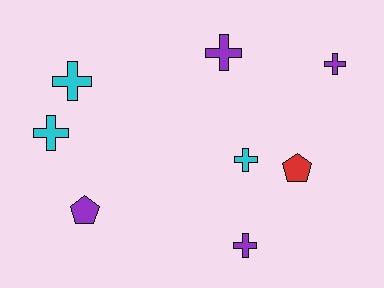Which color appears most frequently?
Purple, with 4 objects.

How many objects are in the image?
There are 8 objects.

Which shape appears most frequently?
Cross, with 6 objects.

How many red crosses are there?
There are no red crosses.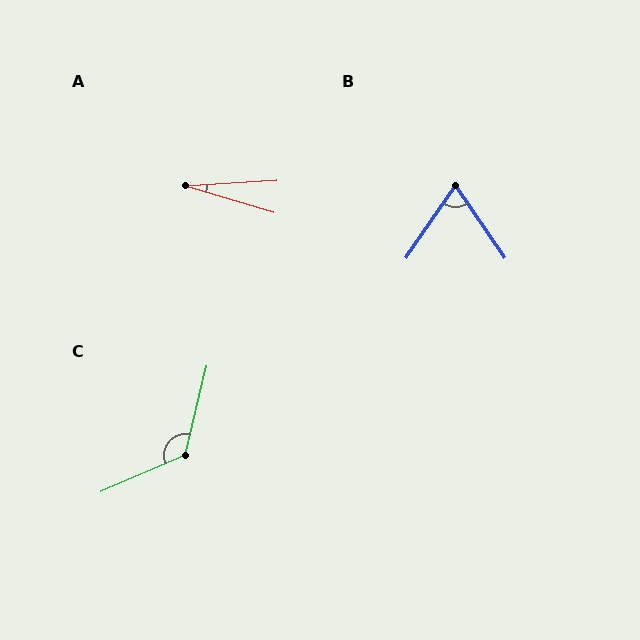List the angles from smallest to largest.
A (20°), B (69°), C (127°).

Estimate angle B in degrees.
Approximately 69 degrees.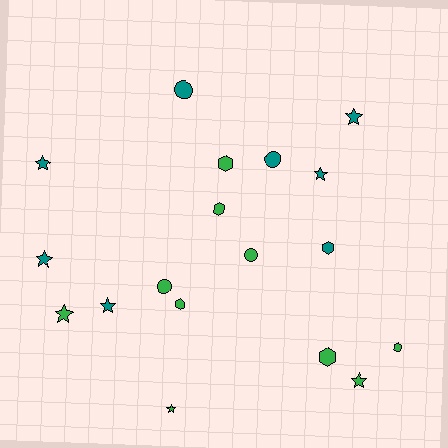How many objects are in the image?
There are 18 objects.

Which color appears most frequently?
Green, with 10 objects.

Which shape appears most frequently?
Star, with 8 objects.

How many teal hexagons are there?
There is 1 teal hexagon.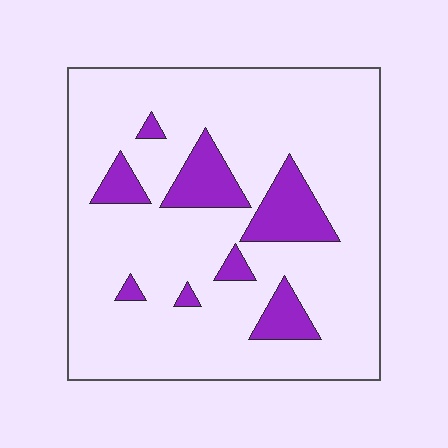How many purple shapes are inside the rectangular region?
8.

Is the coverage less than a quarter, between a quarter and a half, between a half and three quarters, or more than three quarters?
Less than a quarter.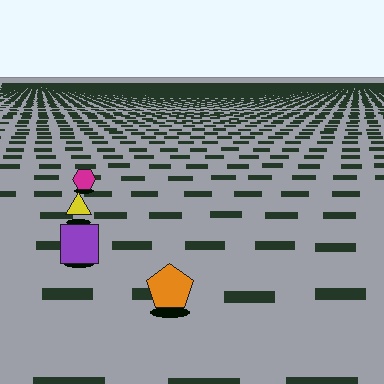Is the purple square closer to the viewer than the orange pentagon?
No. The orange pentagon is closer — you can tell from the texture gradient: the ground texture is coarser near it.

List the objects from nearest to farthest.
From nearest to farthest: the orange pentagon, the purple square, the yellow triangle, the magenta hexagon.